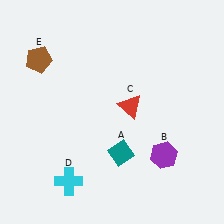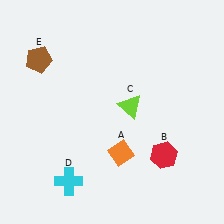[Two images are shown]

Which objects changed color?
A changed from teal to orange. B changed from purple to red. C changed from red to lime.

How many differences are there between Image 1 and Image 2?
There are 3 differences between the two images.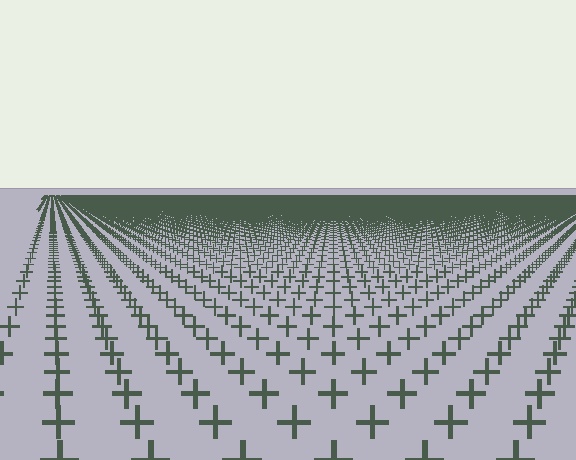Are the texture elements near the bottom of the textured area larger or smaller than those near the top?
Larger. Near the bottom, elements are closer to the viewer and appear at a bigger on-screen size.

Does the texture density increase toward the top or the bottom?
Density increases toward the top.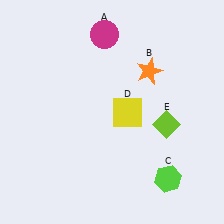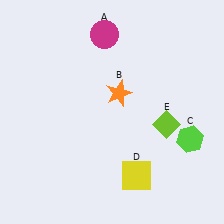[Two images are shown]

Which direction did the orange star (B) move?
The orange star (B) moved left.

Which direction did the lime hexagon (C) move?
The lime hexagon (C) moved up.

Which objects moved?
The objects that moved are: the orange star (B), the lime hexagon (C), the yellow square (D).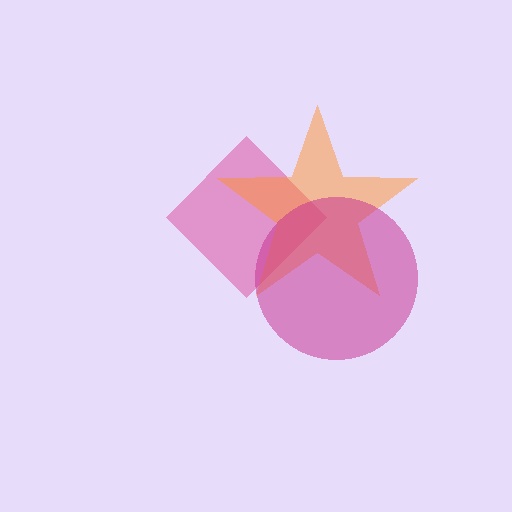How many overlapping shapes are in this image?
There are 3 overlapping shapes in the image.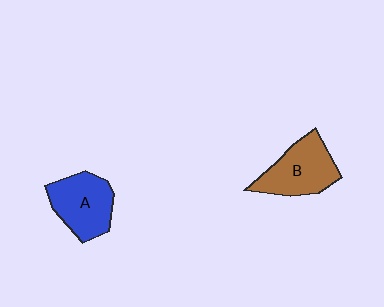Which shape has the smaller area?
Shape A (blue).